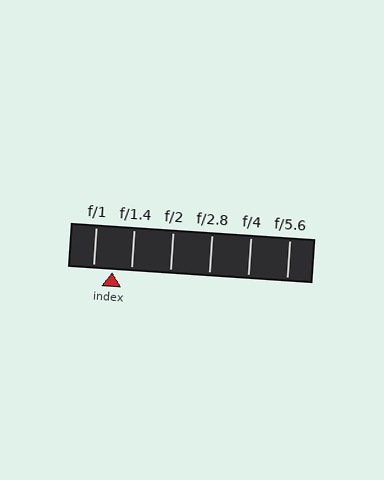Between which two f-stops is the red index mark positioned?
The index mark is between f/1 and f/1.4.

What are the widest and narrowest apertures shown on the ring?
The widest aperture shown is f/1 and the narrowest is f/5.6.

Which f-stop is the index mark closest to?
The index mark is closest to f/1.4.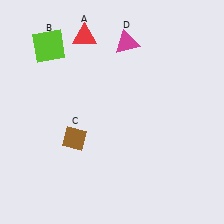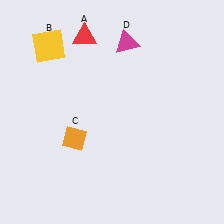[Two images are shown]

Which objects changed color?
B changed from lime to yellow. C changed from brown to orange.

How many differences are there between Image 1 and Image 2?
There are 2 differences between the two images.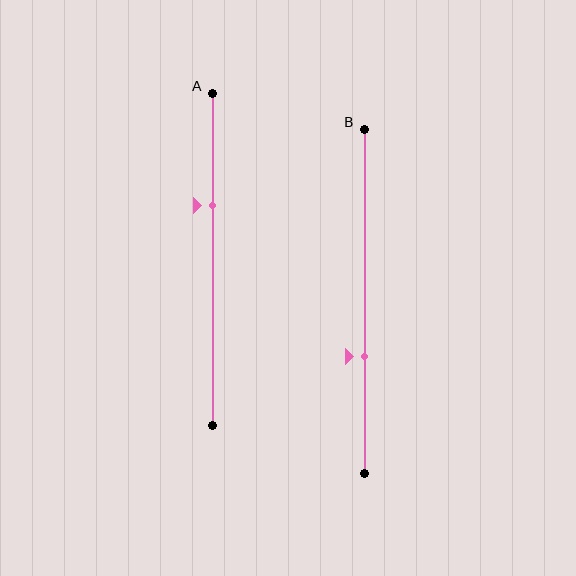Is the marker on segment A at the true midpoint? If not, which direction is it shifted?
No, the marker on segment A is shifted upward by about 16% of the segment length.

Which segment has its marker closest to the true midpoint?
Segment B has its marker closest to the true midpoint.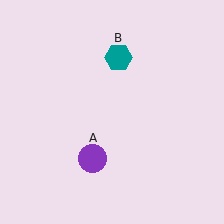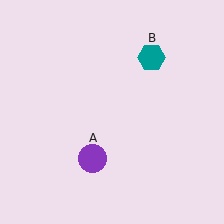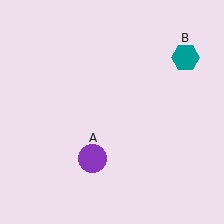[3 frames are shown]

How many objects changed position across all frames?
1 object changed position: teal hexagon (object B).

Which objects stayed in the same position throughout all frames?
Purple circle (object A) remained stationary.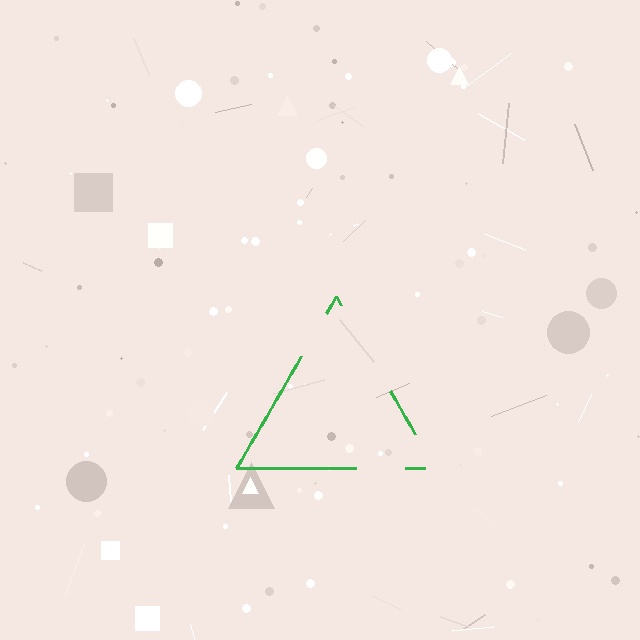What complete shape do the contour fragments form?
The contour fragments form a triangle.